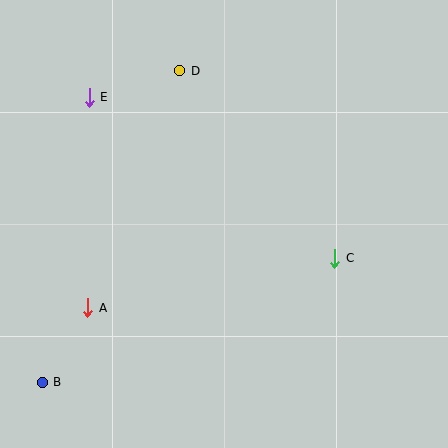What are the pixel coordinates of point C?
Point C is at (335, 258).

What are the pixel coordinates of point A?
Point A is at (88, 308).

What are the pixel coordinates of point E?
Point E is at (89, 97).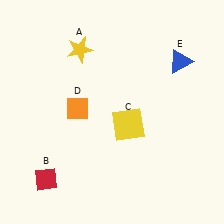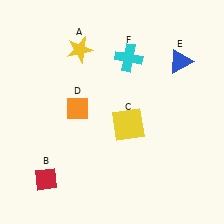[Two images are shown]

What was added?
A cyan cross (F) was added in Image 2.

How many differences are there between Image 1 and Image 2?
There is 1 difference between the two images.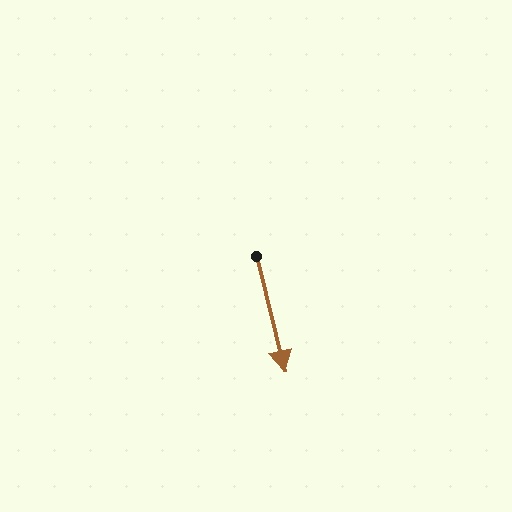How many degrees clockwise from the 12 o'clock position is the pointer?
Approximately 166 degrees.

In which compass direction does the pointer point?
South.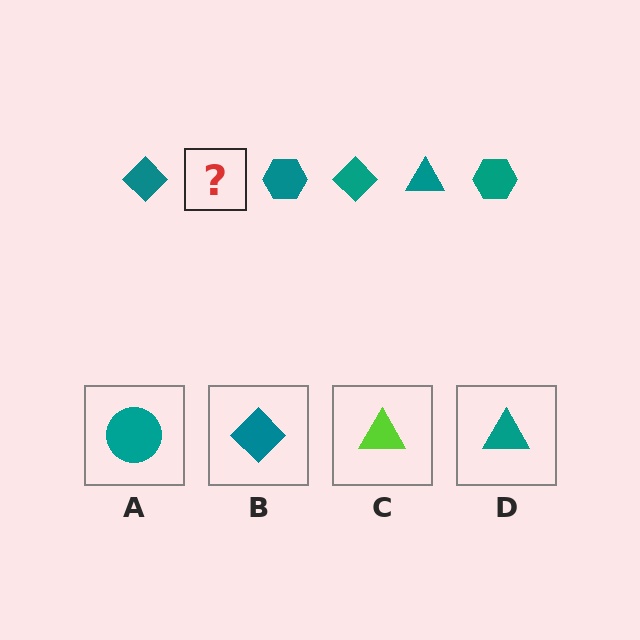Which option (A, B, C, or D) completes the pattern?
D.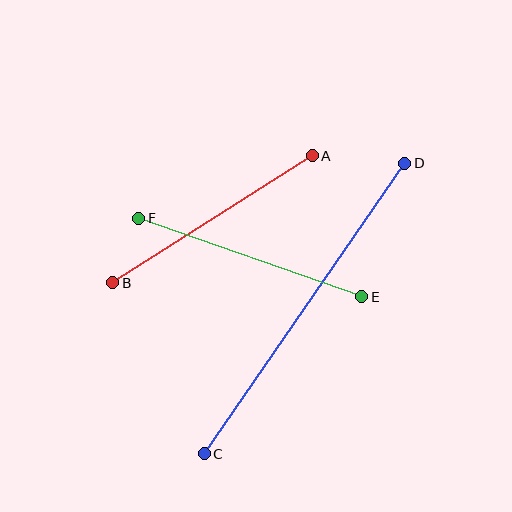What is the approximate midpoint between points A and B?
The midpoint is at approximately (212, 219) pixels.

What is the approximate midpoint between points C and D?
The midpoint is at approximately (305, 308) pixels.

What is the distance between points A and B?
The distance is approximately 237 pixels.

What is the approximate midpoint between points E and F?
The midpoint is at approximately (250, 257) pixels.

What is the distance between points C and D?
The distance is approximately 353 pixels.